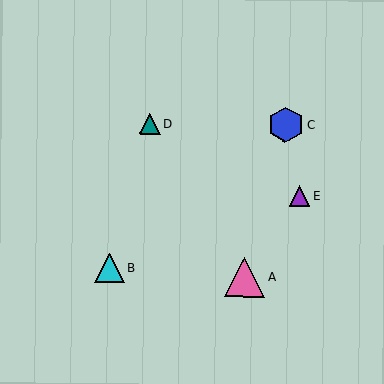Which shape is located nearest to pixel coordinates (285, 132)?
The blue hexagon (labeled C) at (286, 125) is nearest to that location.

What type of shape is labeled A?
Shape A is a pink triangle.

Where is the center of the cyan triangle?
The center of the cyan triangle is at (110, 268).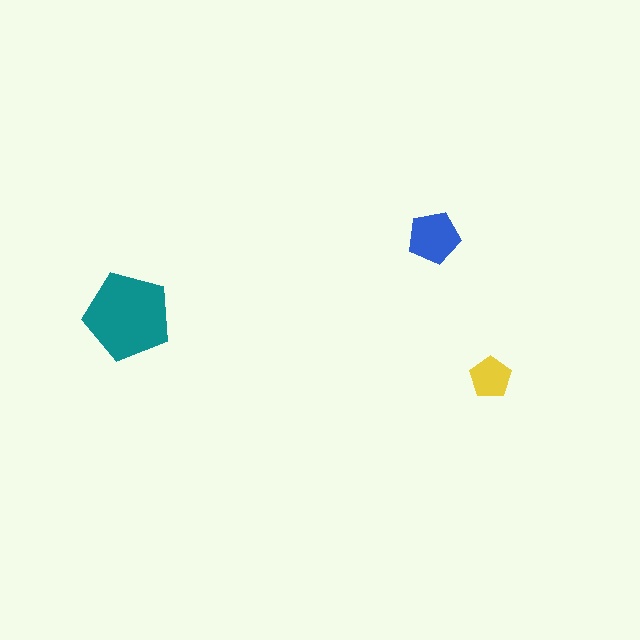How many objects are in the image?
There are 3 objects in the image.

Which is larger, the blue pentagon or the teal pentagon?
The teal one.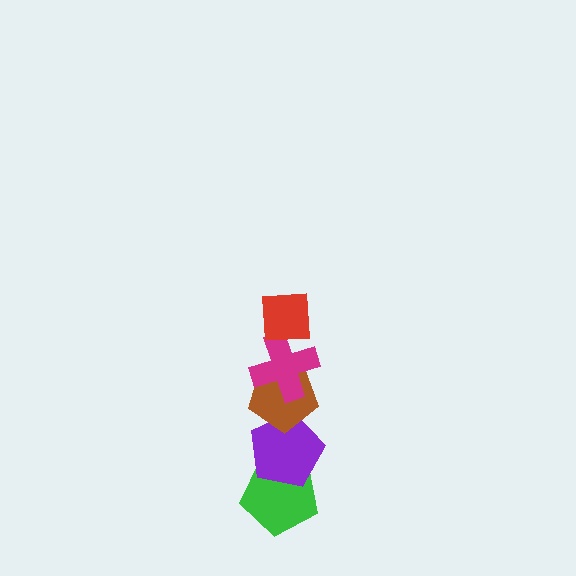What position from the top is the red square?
The red square is 1st from the top.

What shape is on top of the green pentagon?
The purple pentagon is on top of the green pentagon.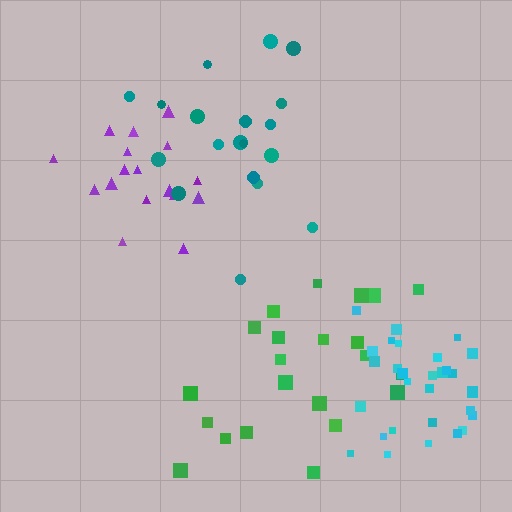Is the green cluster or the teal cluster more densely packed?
Teal.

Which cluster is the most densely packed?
Cyan.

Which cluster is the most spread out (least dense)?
Green.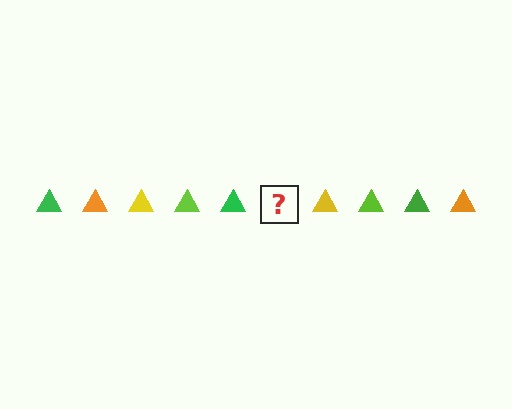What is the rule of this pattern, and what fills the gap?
The rule is that the pattern cycles through green, orange, yellow, lime triangles. The gap should be filled with an orange triangle.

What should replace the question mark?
The question mark should be replaced with an orange triangle.